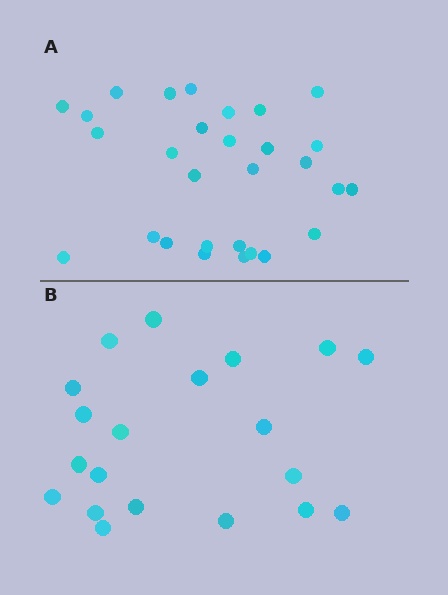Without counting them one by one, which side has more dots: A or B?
Region A (the top region) has more dots.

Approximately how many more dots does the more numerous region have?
Region A has roughly 8 or so more dots than region B.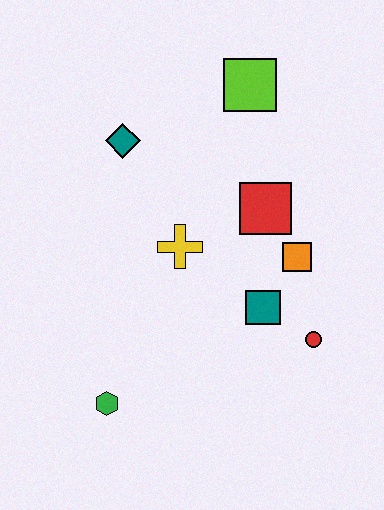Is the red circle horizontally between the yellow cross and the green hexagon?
No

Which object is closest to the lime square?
The red square is closest to the lime square.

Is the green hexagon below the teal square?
Yes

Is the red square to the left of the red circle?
Yes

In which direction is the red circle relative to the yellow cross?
The red circle is to the right of the yellow cross.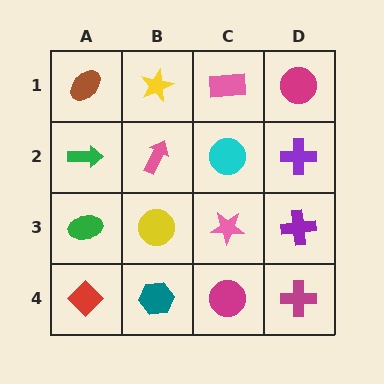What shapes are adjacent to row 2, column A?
A brown ellipse (row 1, column A), a green ellipse (row 3, column A), a pink arrow (row 2, column B).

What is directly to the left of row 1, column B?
A brown ellipse.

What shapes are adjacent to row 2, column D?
A magenta circle (row 1, column D), a purple cross (row 3, column D), a cyan circle (row 2, column C).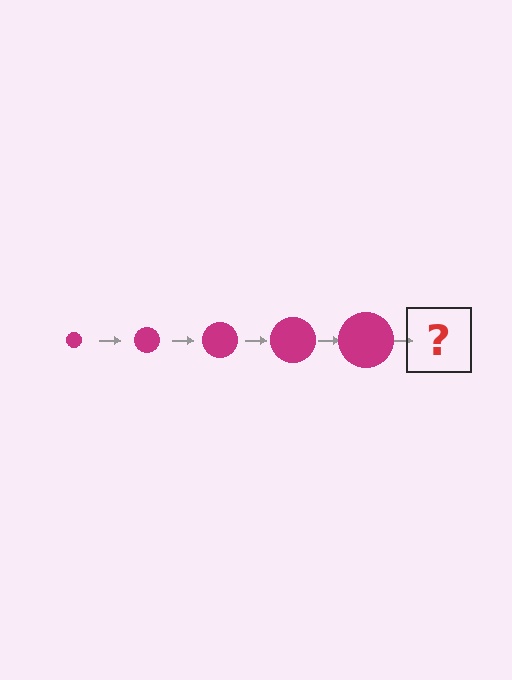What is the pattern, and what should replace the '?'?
The pattern is that the circle gets progressively larger each step. The '?' should be a magenta circle, larger than the previous one.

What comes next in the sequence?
The next element should be a magenta circle, larger than the previous one.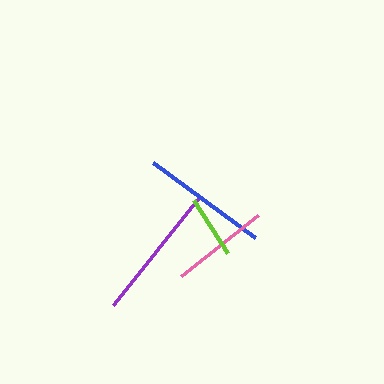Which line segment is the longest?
The purple line is the longest at approximately 139 pixels.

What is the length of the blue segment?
The blue segment is approximately 126 pixels long.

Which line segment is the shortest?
The lime line is the shortest at approximately 62 pixels.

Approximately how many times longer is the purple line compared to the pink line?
The purple line is approximately 1.4 times the length of the pink line.